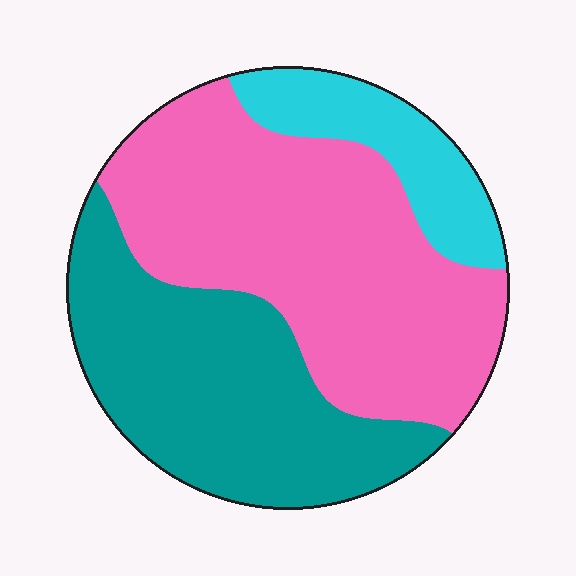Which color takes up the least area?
Cyan, at roughly 15%.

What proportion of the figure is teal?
Teal covers around 35% of the figure.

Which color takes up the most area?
Pink, at roughly 50%.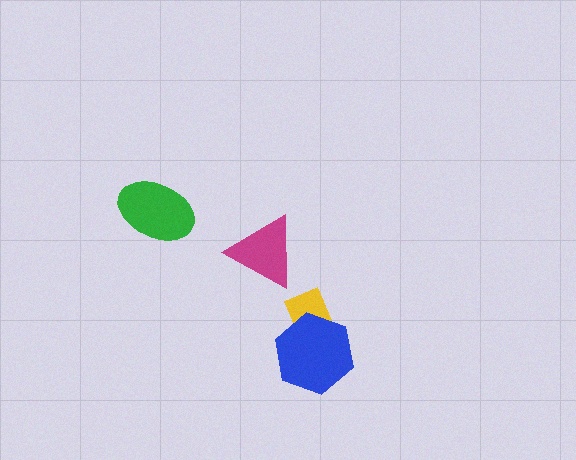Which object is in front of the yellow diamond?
The blue hexagon is in front of the yellow diamond.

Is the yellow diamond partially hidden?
Yes, it is partially covered by another shape.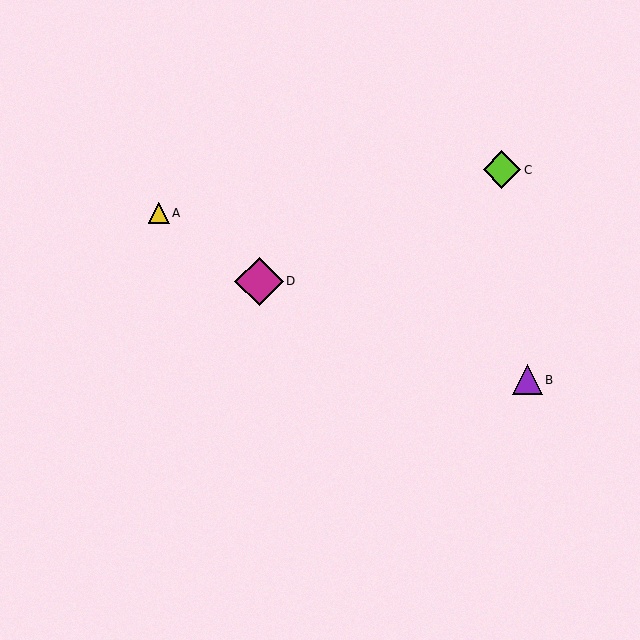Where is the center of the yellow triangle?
The center of the yellow triangle is at (159, 213).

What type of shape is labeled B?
Shape B is a purple triangle.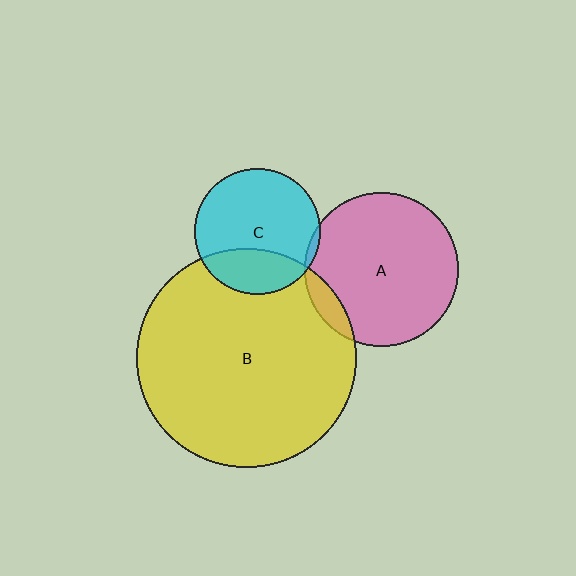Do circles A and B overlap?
Yes.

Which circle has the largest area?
Circle B (yellow).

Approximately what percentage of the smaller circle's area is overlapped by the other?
Approximately 10%.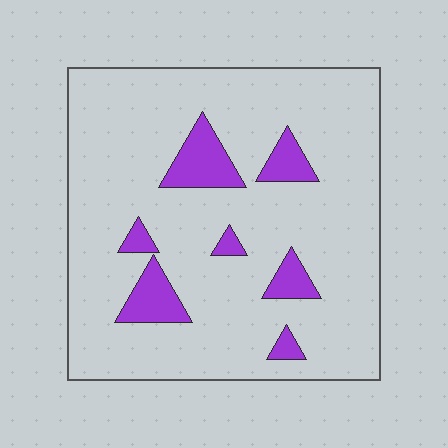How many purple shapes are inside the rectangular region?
7.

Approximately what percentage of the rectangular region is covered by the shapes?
Approximately 10%.